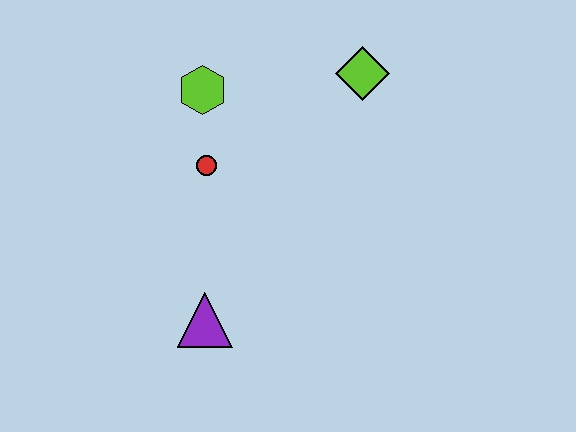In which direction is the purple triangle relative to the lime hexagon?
The purple triangle is below the lime hexagon.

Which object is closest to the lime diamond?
The lime hexagon is closest to the lime diamond.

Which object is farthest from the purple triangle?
The lime diamond is farthest from the purple triangle.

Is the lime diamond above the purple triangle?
Yes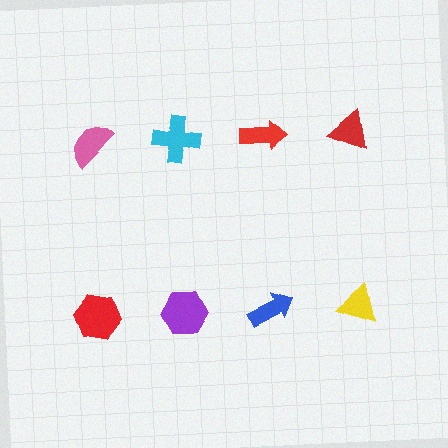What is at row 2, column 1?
A red hexagon.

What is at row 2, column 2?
A purple hexagon.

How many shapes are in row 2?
4 shapes.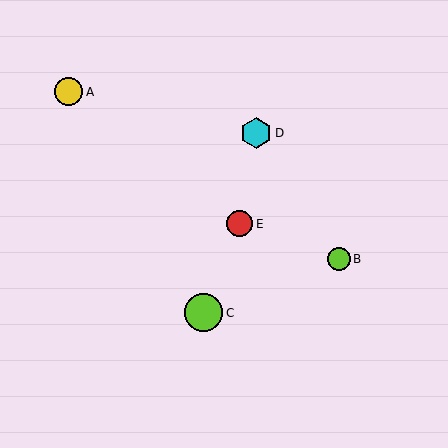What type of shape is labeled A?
Shape A is a yellow circle.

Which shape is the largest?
The lime circle (labeled C) is the largest.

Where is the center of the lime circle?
The center of the lime circle is at (339, 259).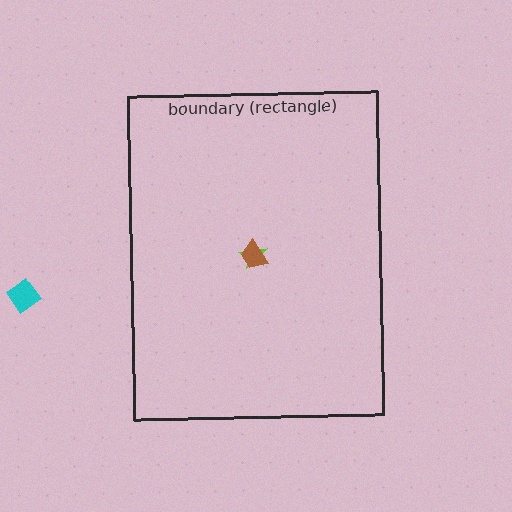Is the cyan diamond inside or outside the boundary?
Outside.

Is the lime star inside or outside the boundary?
Inside.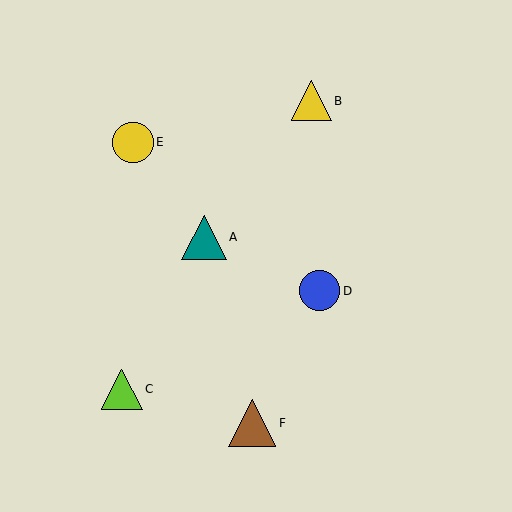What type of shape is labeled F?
Shape F is a brown triangle.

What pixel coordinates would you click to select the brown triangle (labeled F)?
Click at (252, 423) to select the brown triangle F.